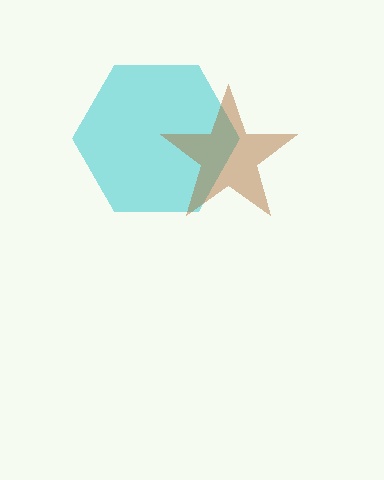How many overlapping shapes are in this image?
There are 2 overlapping shapes in the image.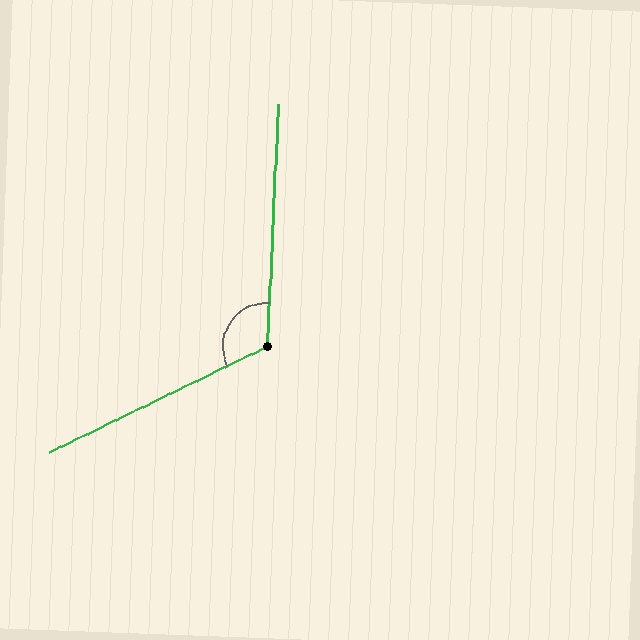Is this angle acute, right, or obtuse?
It is obtuse.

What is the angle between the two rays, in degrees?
Approximately 119 degrees.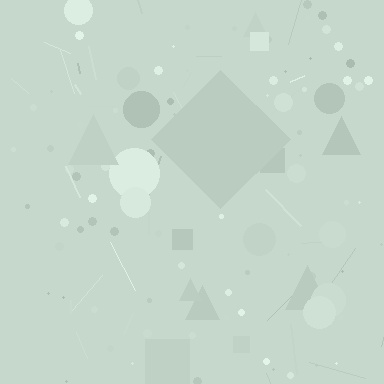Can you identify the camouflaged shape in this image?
The camouflaged shape is a diamond.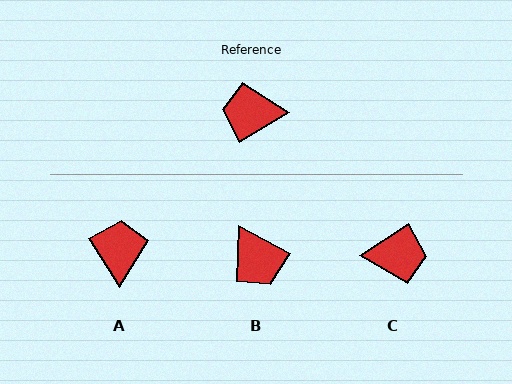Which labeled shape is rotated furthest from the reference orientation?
C, about 178 degrees away.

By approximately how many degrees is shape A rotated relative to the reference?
Approximately 89 degrees clockwise.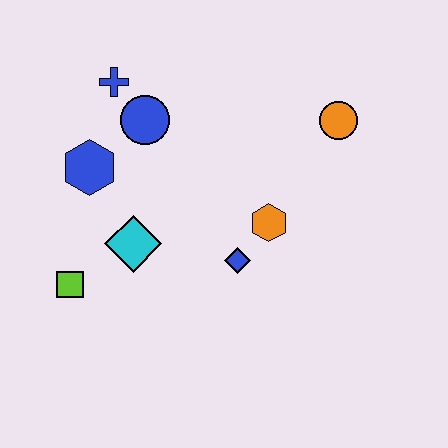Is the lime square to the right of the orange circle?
No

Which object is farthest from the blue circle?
The orange circle is farthest from the blue circle.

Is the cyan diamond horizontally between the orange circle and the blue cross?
Yes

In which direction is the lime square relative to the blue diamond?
The lime square is to the left of the blue diamond.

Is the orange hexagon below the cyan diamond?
No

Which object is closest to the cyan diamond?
The lime square is closest to the cyan diamond.